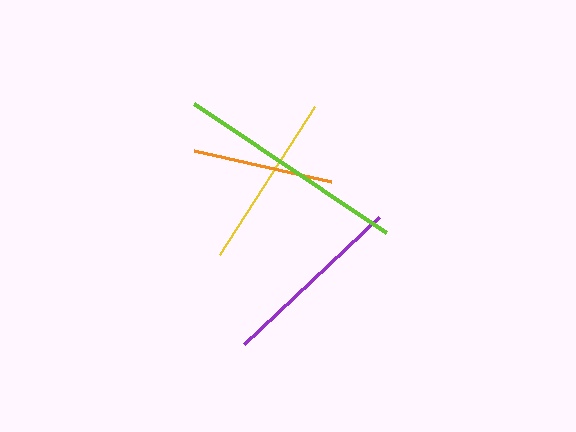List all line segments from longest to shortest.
From longest to shortest: lime, purple, yellow, orange.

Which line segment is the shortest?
The orange line is the shortest at approximately 140 pixels.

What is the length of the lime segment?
The lime segment is approximately 232 pixels long.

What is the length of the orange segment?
The orange segment is approximately 140 pixels long.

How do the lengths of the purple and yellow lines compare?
The purple and yellow lines are approximately the same length.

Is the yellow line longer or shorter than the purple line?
The purple line is longer than the yellow line.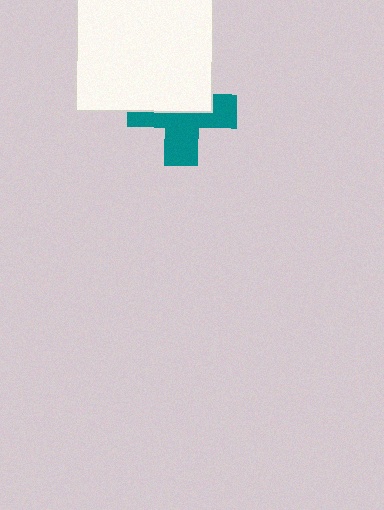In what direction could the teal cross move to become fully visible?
The teal cross could move down. That would shift it out from behind the white square entirely.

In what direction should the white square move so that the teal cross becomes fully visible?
The white square should move up. That is the shortest direction to clear the overlap and leave the teal cross fully visible.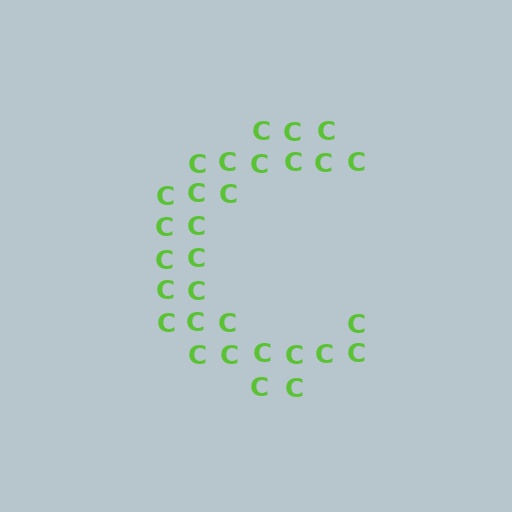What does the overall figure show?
The overall figure shows the letter C.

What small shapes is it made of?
It is made of small letter C's.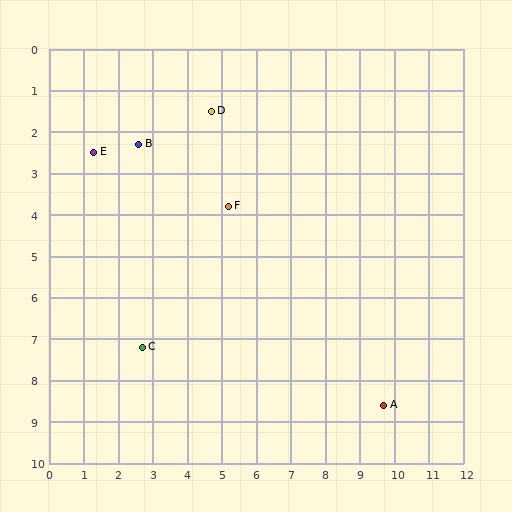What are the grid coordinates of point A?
Point A is at approximately (9.7, 8.6).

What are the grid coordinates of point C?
Point C is at approximately (2.7, 7.2).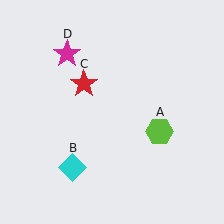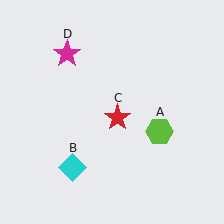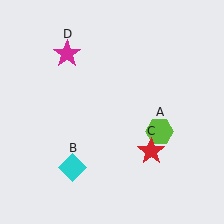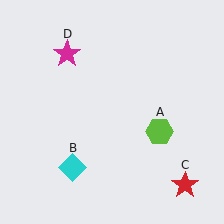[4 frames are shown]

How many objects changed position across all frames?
1 object changed position: red star (object C).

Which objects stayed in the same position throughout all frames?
Lime hexagon (object A) and cyan diamond (object B) and magenta star (object D) remained stationary.